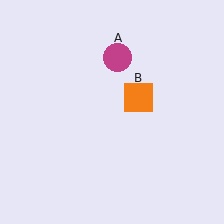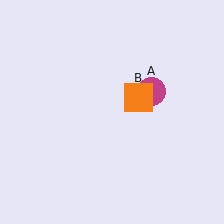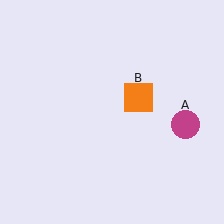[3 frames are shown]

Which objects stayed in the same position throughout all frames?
Orange square (object B) remained stationary.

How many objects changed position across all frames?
1 object changed position: magenta circle (object A).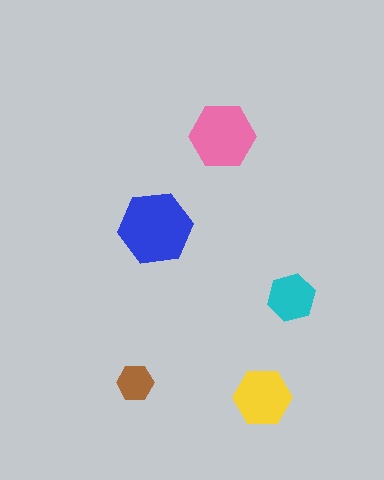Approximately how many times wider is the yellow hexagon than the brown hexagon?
About 1.5 times wider.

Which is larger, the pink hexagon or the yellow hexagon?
The pink one.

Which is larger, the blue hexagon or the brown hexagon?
The blue one.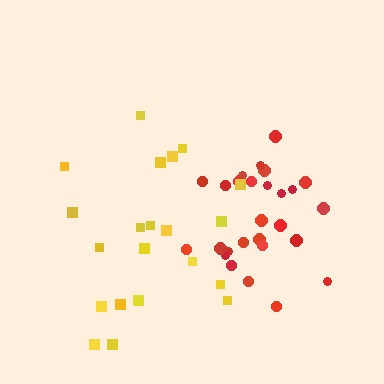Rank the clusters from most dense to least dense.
red, yellow.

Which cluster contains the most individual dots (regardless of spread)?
Red (27).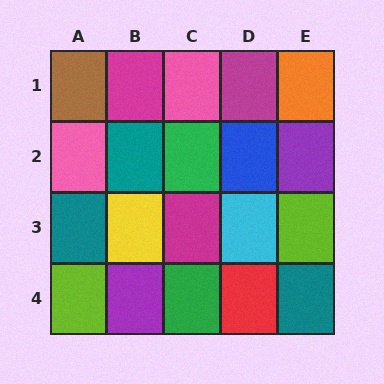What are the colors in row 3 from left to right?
Teal, yellow, magenta, cyan, lime.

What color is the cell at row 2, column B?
Teal.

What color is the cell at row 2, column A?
Pink.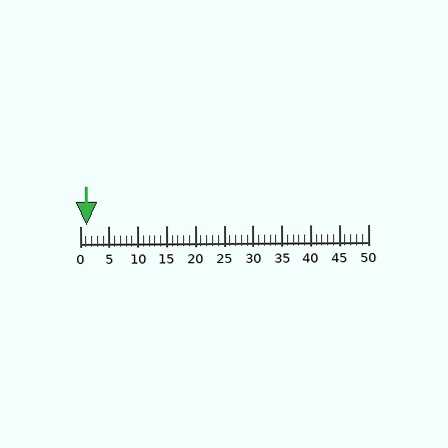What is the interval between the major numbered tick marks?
The major tick marks are spaced 5 units apart.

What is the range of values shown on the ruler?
The ruler shows values from 0 to 50.